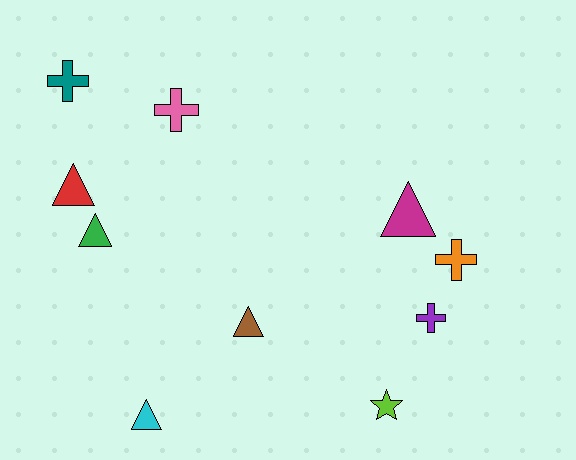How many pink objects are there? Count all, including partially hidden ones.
There is 1 pink object.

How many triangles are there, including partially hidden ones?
There are 5 triangles.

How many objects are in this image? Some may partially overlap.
There are 10 objects.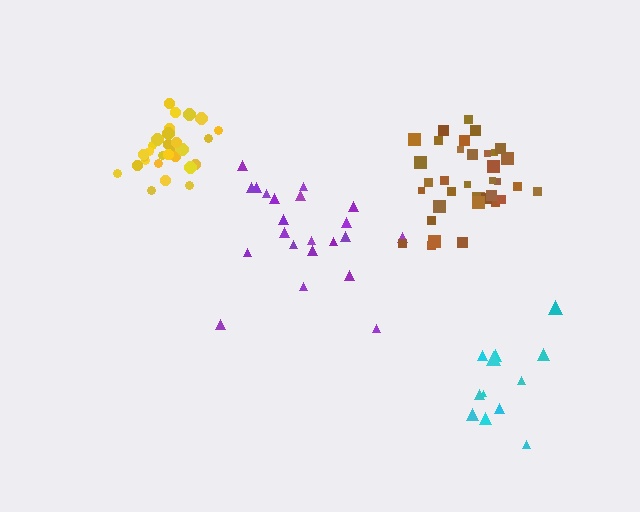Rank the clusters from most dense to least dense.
yellow, brown, purple, cyan.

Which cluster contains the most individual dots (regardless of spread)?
Brown (35).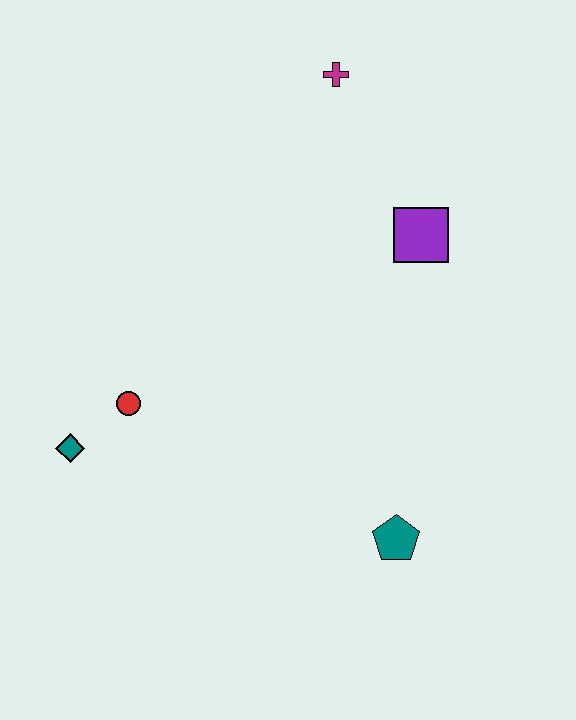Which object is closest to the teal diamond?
The red circle is closest to the teal diamond.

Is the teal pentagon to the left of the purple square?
Yes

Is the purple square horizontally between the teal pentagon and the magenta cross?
No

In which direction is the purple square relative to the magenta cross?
The purple square is below the magenta cross.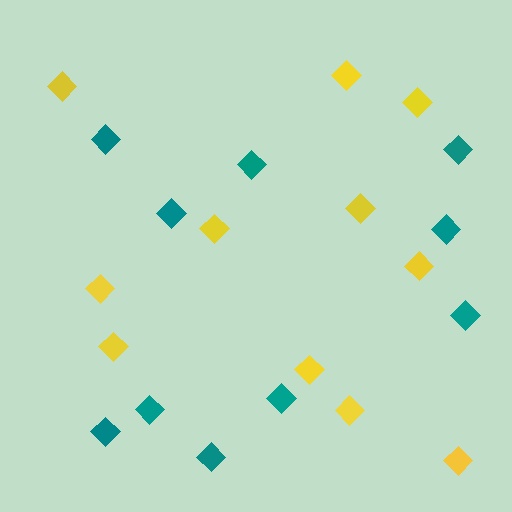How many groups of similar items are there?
There are 2 groups: one group of yellow diamonds (11) and one group of teal diamonds (10).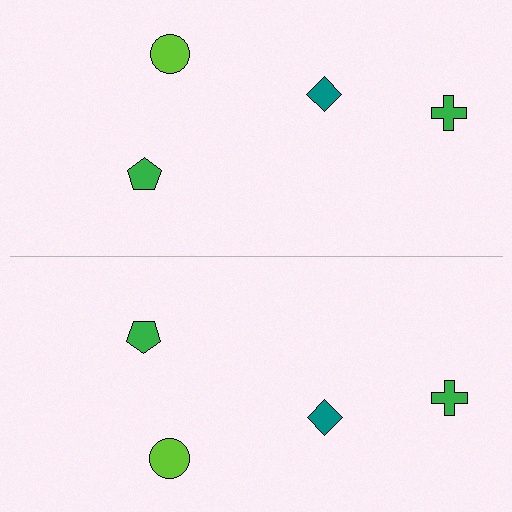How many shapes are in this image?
There are 8 shapes in this image.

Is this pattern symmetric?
Yes, this pattern has bilateral (reflection) symmetry.